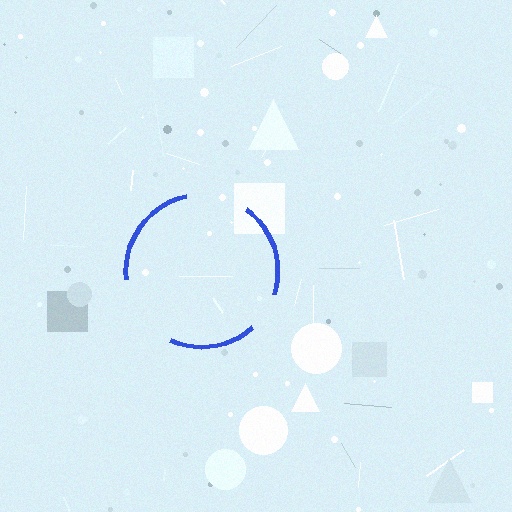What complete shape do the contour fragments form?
The contour fragments form a circle.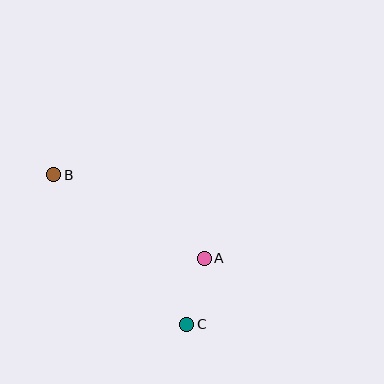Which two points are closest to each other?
Points A and C are closest to each other.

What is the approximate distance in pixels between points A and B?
The distance between A and B is approximately 172 pixels.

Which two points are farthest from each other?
Points B and C are farthest from each other.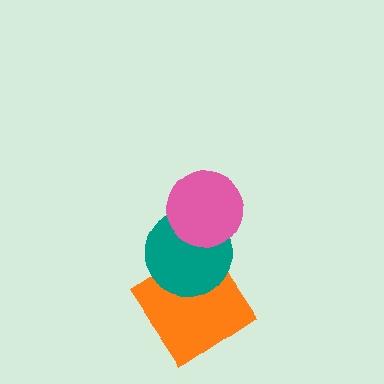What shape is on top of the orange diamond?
The teal circle is on top of the orange diamond.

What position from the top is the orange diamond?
The orange diamond is 3rd from the top.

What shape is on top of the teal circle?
The pink circle is on top of the teal circle.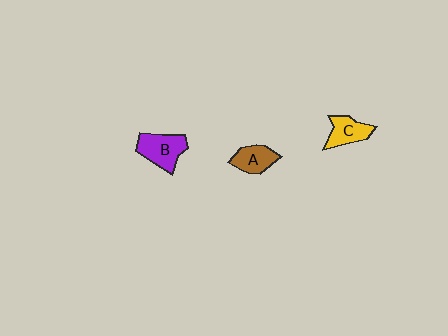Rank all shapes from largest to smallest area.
From largest to smallest: B (purple), A (brown), C (yellow).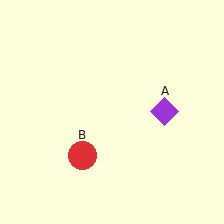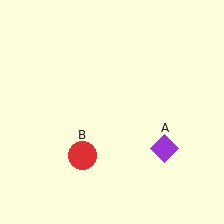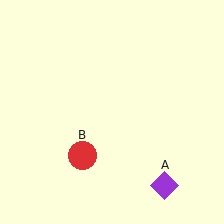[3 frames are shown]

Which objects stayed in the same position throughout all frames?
Red circle (object B) remained stationary.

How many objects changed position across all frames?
1 object changed position: purple diamond (object A).